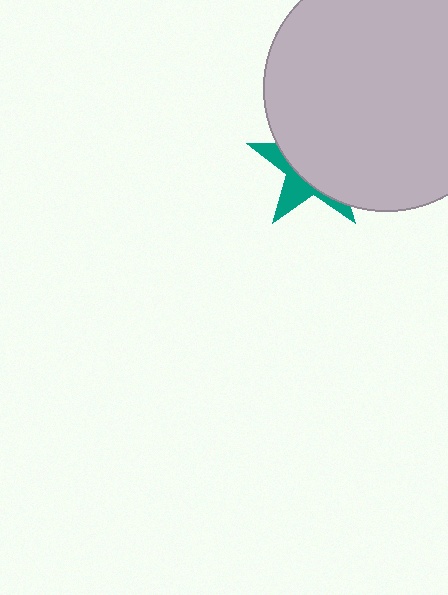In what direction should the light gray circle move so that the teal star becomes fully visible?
The light gray circle should move toward the upper-right. That is the shortest direction to clear the overlap and leave the teal star fully visible.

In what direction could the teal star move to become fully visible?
The teal star could move toward the lower-left. That would shift it out from behind the light gray circle entirely.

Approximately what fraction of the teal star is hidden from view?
Roughly 67% of the teal star is hidden behind the light gray circle.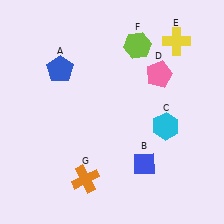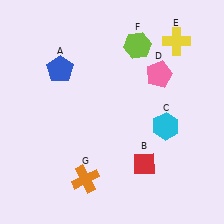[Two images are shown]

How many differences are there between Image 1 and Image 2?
There is 1 difference between the two images.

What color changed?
The diamond (B) changed from blue in Image 1 to red in Image 2.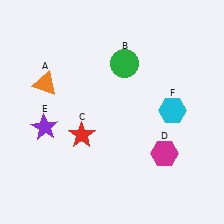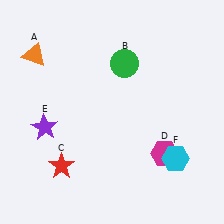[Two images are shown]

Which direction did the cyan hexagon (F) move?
The cyan hexagon (F) moved down.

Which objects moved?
The objects that moved are: the orange triangle (A), the red star (C), the cyan hexagon (F).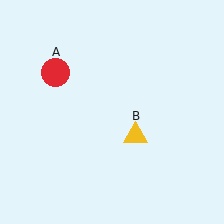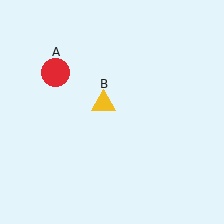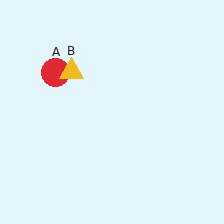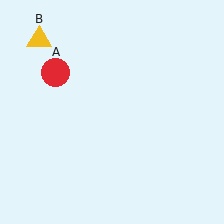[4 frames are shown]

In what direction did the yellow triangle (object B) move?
The yellow triangle (object B) moved up and to the left.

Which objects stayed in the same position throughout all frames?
Red circle (object A) remained stationary.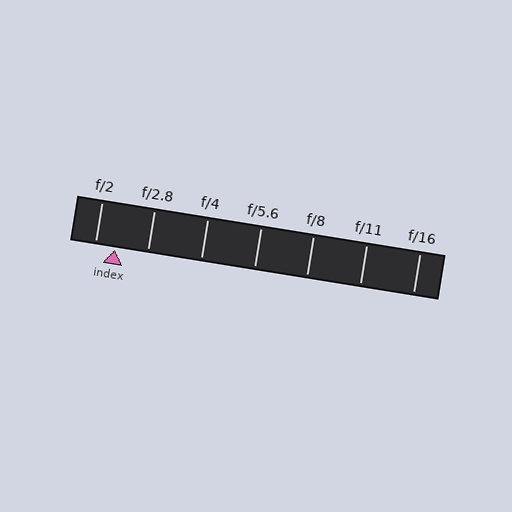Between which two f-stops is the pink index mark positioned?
The index mark is between f/2 and f/2.8.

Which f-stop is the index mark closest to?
The index mark is closest to f/2.